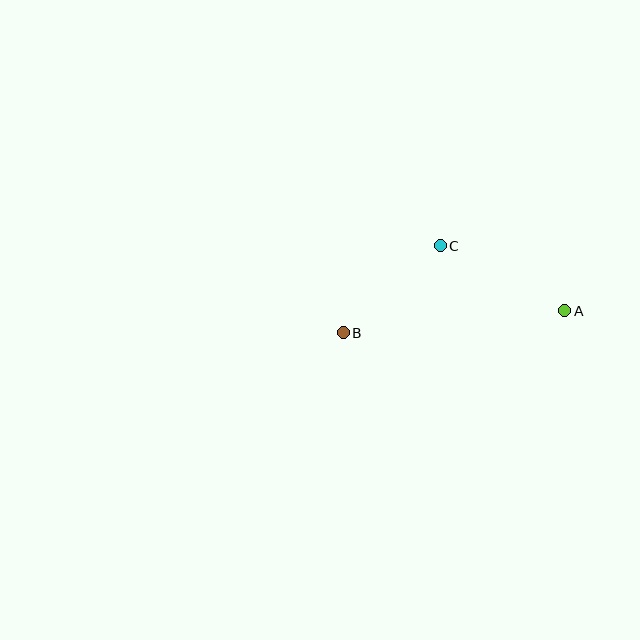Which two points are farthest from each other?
Points A and B are farthest from each other.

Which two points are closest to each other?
Points B and C are closest to each other.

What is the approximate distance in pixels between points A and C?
The distance between A and C is approximately 140 pixels.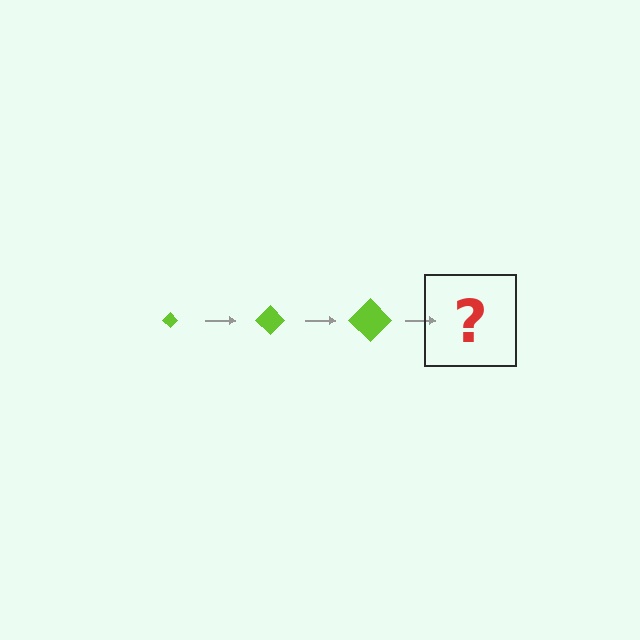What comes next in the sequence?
The next element should be a lime diamond, larger than the previous one.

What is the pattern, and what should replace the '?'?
The pattern is that the diamond gets progressively larger each step. The '?' should be a lime diamond, larger than the previous one.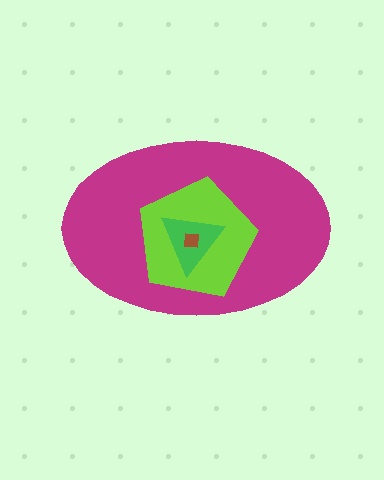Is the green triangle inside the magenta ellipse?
Yes.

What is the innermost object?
The brown square.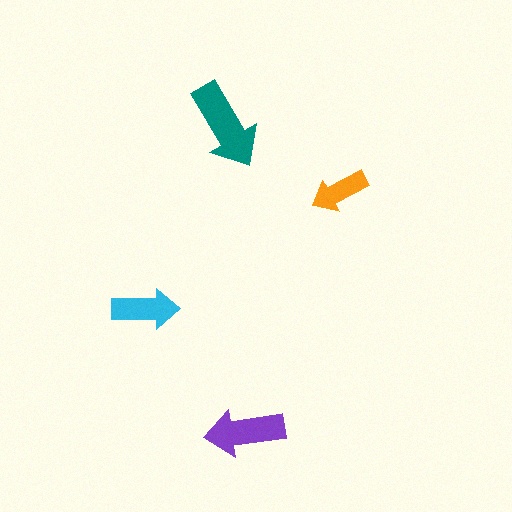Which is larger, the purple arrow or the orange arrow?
The purple one.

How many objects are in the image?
There are 4 objects in the image.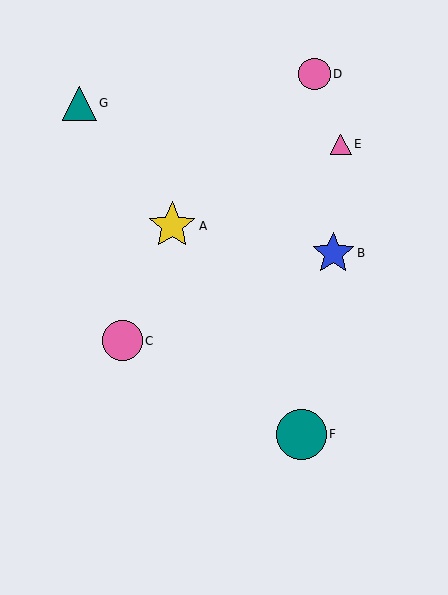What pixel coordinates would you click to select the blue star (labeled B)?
Click at (333, 253) to select the blue star B.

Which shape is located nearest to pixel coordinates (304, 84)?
The pink circle (labeled D) at (315, 74) is nearest to that location.